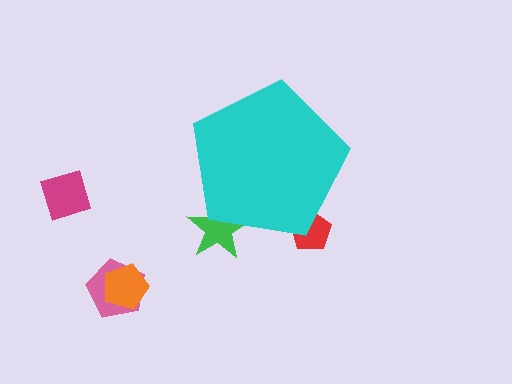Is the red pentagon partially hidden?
Yes, the red pentagon is partially hidden behind the cyan pentagon.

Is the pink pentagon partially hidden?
No, the pink pentagon is fully visible.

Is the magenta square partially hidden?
No, the magenta square is fully visible.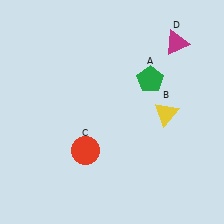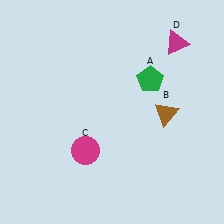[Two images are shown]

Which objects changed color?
B changed from yellow to brown. C changed from red to magenta.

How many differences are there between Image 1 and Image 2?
There are 2 differences between the two images.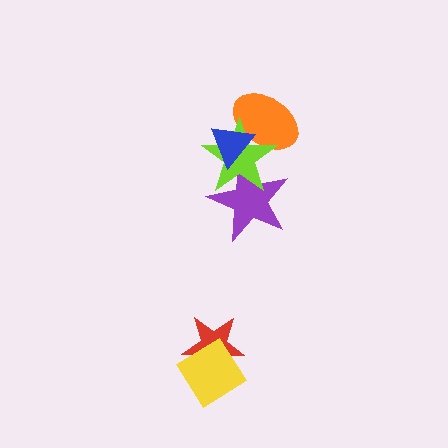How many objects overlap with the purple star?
2 objects overlap with the purple star.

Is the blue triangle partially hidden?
No, no other shape covers it.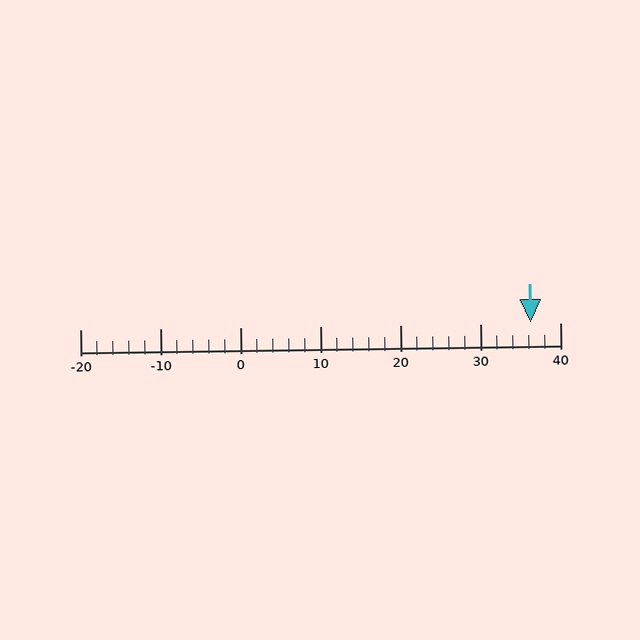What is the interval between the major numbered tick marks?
The major tick marks are spaced 10 units apart.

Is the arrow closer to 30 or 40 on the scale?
The arrow is closer to 40.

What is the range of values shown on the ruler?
The ruler shows values from -20 to 40.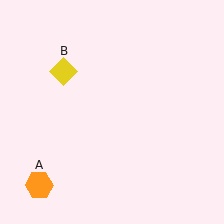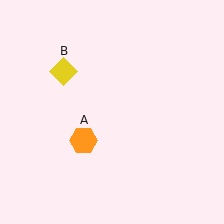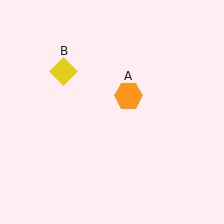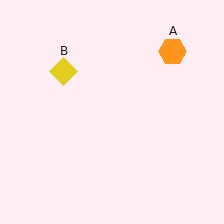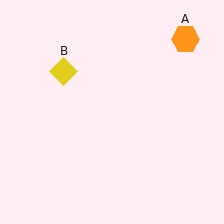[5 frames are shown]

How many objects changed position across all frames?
1 object changed position: orange hexagon (object A).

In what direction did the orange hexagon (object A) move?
The orange hexagon (object A) moved up and to the right.